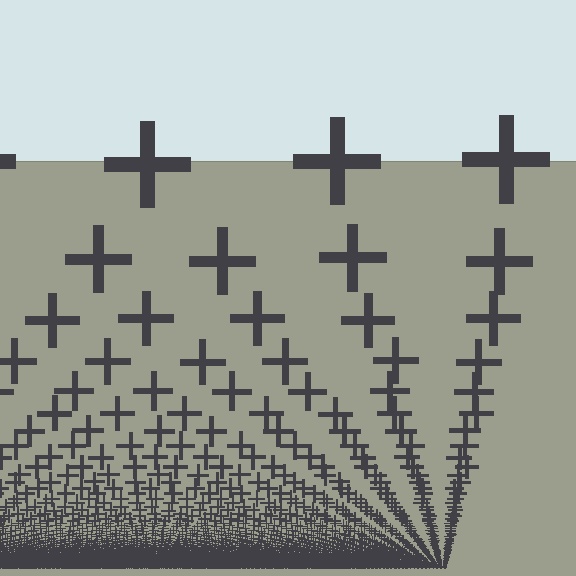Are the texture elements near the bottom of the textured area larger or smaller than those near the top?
Smaller. The gradient is inverted — elements near the bottom are smaller and denser.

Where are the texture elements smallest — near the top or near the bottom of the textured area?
Near the bottom.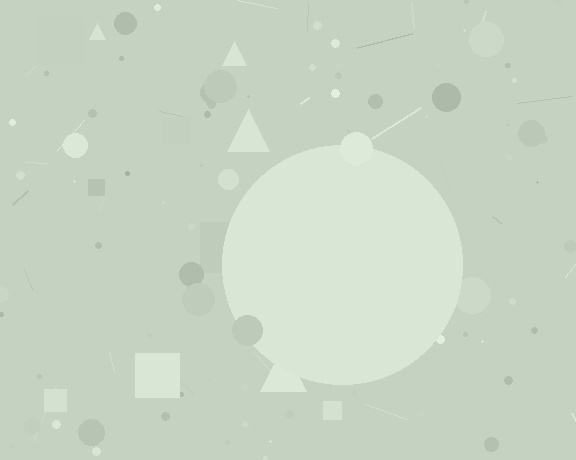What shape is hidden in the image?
A circle is hidden in the image.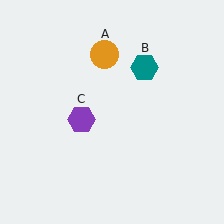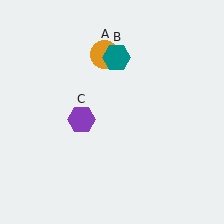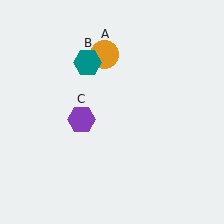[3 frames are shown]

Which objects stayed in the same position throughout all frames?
Orange circle (object A) and purple hexagon (object C) remained stationary.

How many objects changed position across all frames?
1 object changed position: teal hexagon (object B).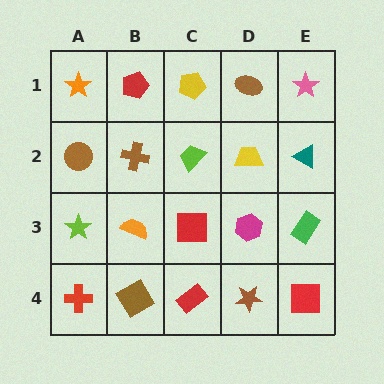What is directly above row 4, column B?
An orange semicircle.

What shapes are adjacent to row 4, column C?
A red square (row 3, column C), a brown diamond (row 4, column B), a brown star (row 4, column D).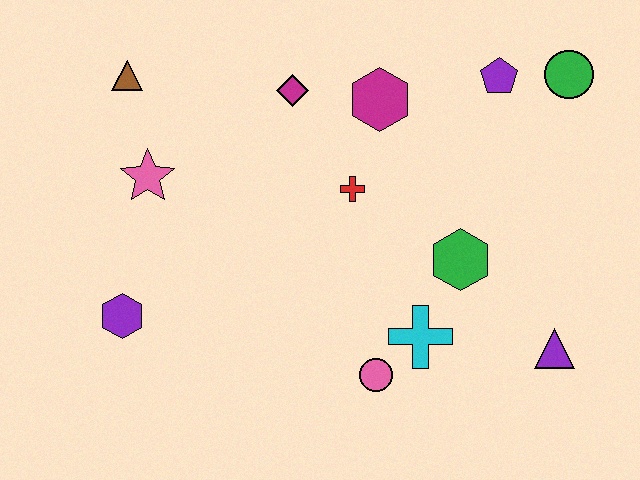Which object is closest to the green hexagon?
The cyan cross is closest to the green hexagon.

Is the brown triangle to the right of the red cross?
No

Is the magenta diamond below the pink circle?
No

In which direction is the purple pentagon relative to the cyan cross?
The purple pentagon is above the cyan cross.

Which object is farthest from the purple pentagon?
The purple hexagon is farthest from the purple pentagon.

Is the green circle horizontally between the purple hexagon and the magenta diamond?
No